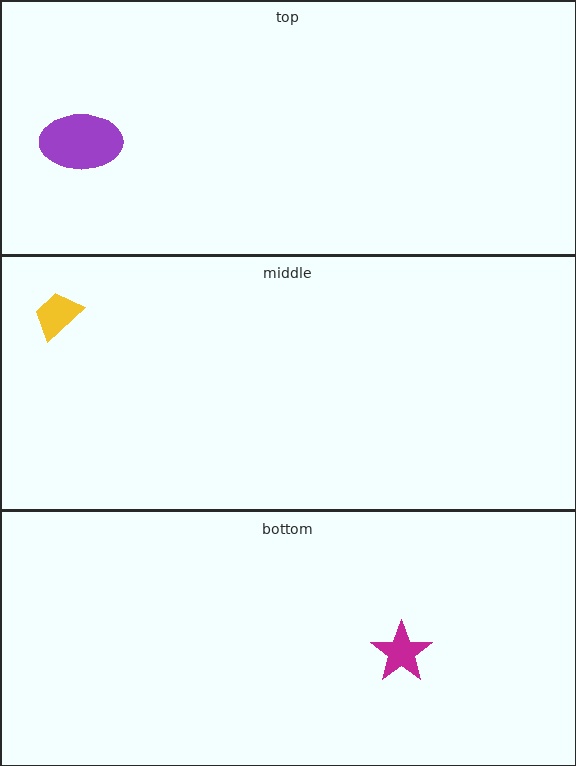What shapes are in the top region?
The purple ellipse.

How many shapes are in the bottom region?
1.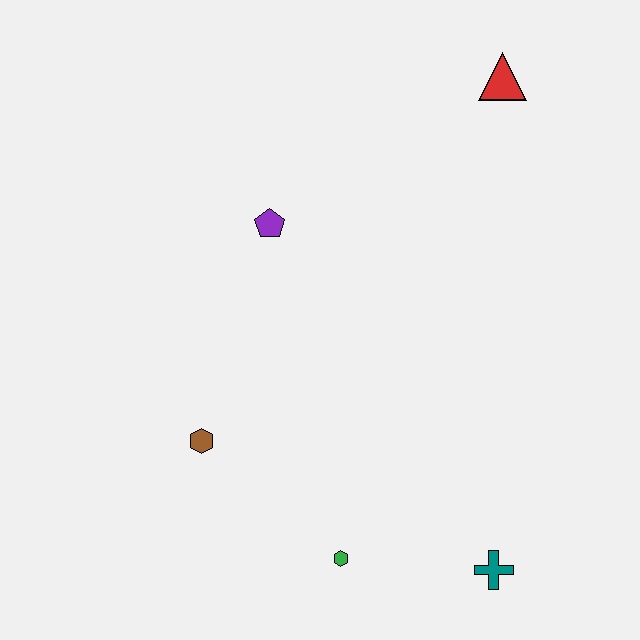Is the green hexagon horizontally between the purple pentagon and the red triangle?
Yes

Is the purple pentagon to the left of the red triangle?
Yes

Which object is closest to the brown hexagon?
The green hexagon is closest to the brown hexagon.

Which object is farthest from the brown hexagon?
The red triangle is farthest from the brown hexagon.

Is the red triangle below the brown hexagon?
No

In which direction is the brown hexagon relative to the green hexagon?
The brown hexagon is to the left of the green hexagon.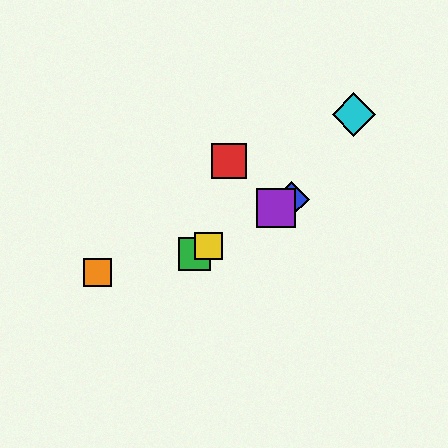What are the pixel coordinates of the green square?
The green square is at (195, 254).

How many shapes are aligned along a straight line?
4 shapes (the blue diamond, the green square, the yellow square, the purple square) are aligned along a straight line.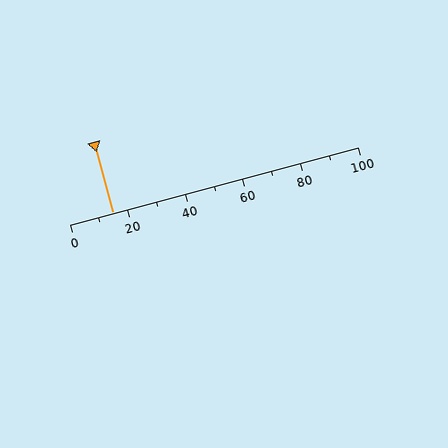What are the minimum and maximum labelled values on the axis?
The axis runs from 0 to 100.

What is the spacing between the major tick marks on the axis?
The major ticks are spaced 20 apart.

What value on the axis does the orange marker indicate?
The marker indicates approximately 15.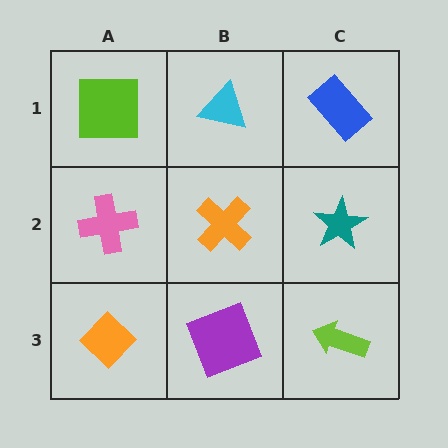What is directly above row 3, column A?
A pink cross.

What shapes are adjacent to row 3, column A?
A pink cross (row 2, column A), a purple square (row 3, column B).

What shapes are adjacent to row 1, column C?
A teal star (row 2, column C), a cyan triangle (row 1, column B).